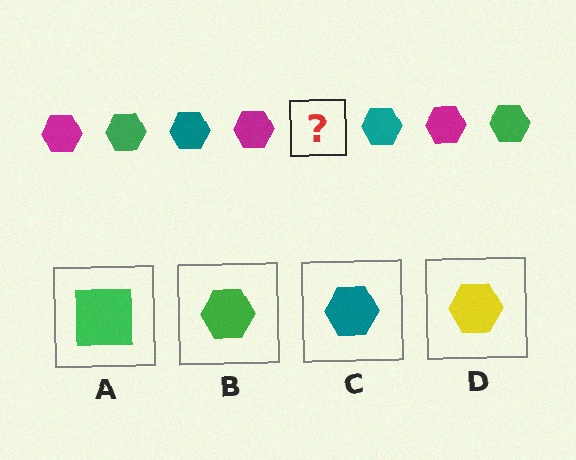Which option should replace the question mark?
Option B.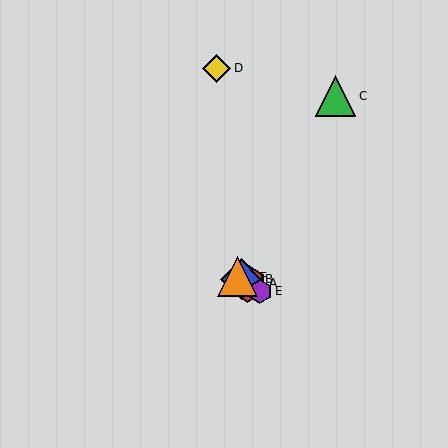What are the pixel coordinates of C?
Object C is at (335, 96).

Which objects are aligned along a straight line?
Objects A, B, E, F are aligned along a straight line.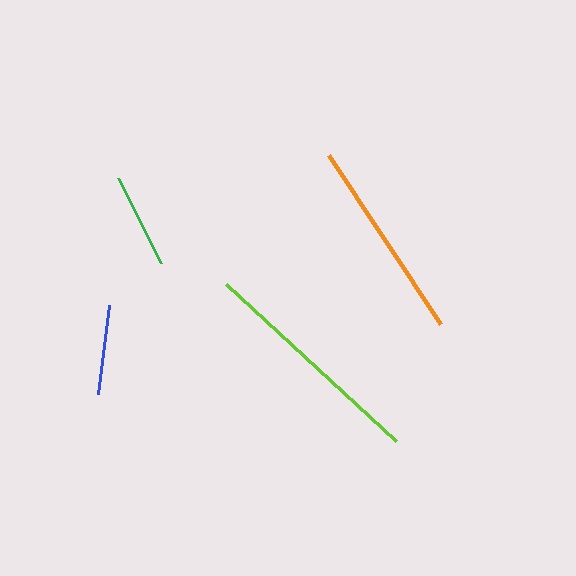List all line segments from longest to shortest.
From longest to shortest: lime, orange, green, blue.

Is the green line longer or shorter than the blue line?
The green line is longer than the blue line.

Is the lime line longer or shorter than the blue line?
The lime line is longer than the blue line.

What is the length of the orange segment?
The orange segment is approximately 202 pixels long.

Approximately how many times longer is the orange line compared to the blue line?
The orange line is approximately 2.2 times the length of the blue line.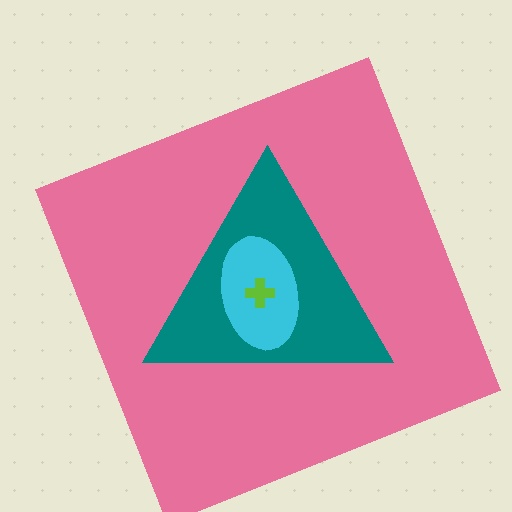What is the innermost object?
The lime cross.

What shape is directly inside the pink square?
The teal triangle.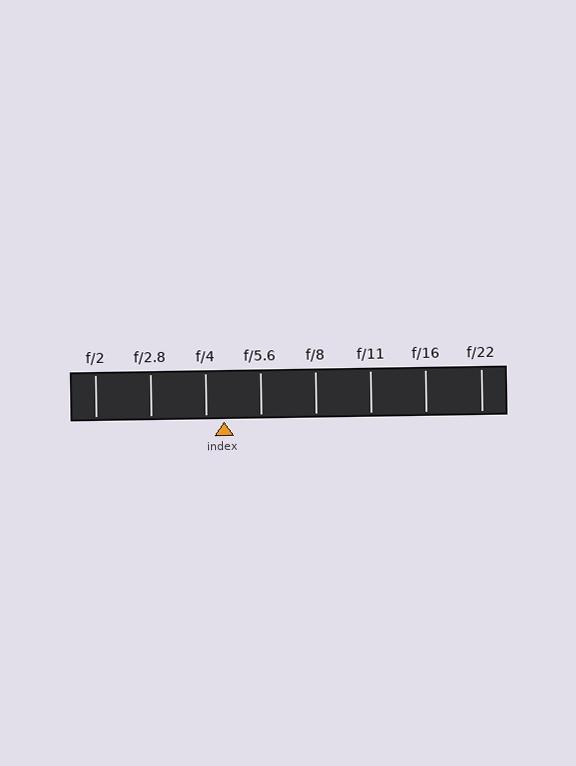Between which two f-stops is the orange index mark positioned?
The index mark is between f/4 and f/5.6.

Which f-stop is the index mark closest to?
The index mark is closest to f/4.